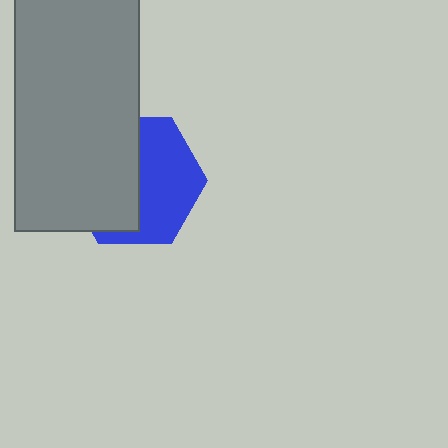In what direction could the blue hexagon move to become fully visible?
The blue hexagon could move right. That would shift it out from behind the gray rectangle entirely.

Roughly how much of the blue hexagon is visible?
About half of it is visible (roughly 50%).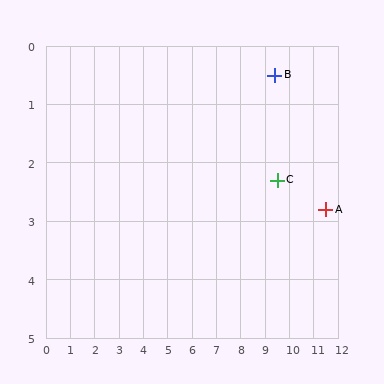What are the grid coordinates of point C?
Point C is at approximately (9.5, 2.3).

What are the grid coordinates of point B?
Point B is at approximately (9.4, 0.5).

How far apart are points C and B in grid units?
Points C and B are about 1.8 grid units apart.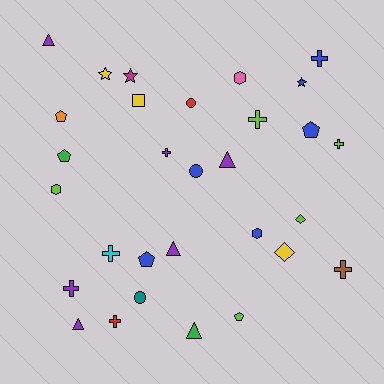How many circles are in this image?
There are 3 circles.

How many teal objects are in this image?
There is 1 teal object.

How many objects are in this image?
There are 30 objects.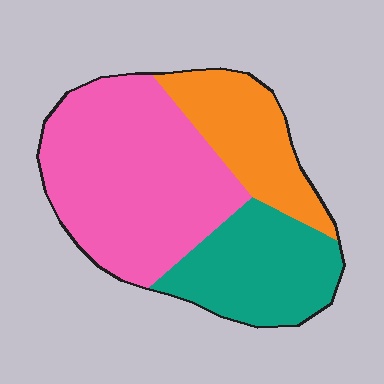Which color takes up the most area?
Pink, at roughly 50%.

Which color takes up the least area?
Orange, at roughly 20%.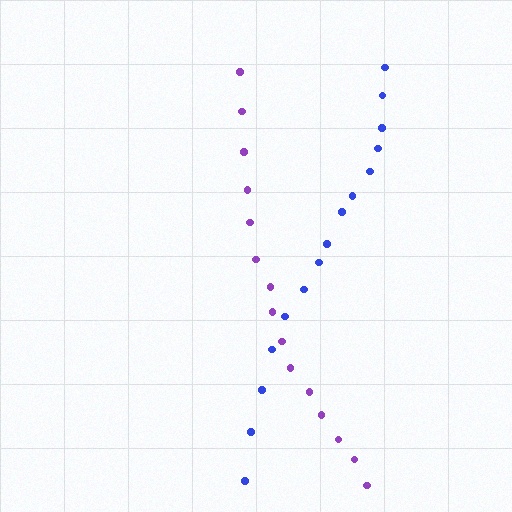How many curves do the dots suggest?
There are 2 distinct paths.